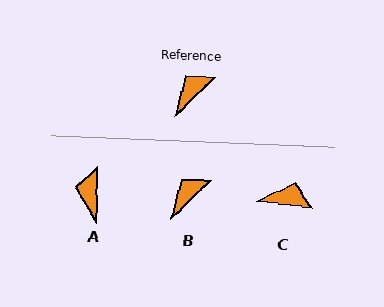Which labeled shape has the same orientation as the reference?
B.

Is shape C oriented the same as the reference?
No, it is off by about 52 degrees.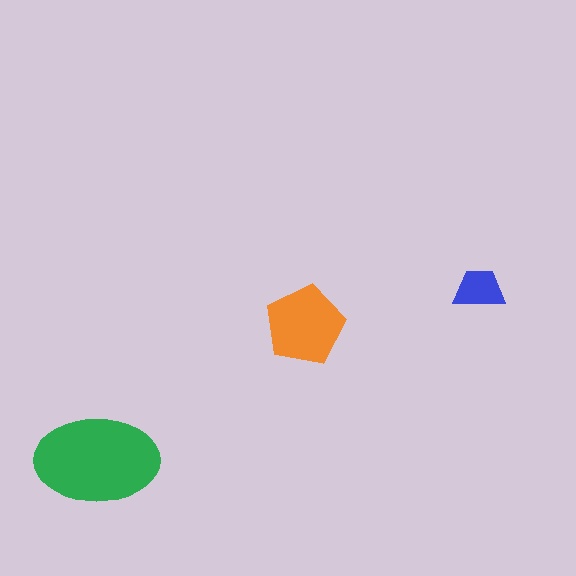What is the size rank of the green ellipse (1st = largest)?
1st.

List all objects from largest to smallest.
The green ellipse, the orange pentagon, the blue trapezoid.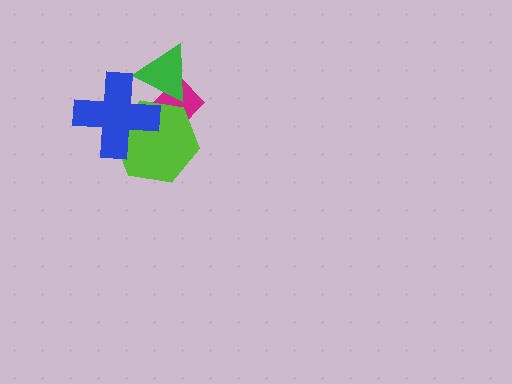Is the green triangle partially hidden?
Yes, it is partially covered by another shape.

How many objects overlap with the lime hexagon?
3 objects overlap with the lime hexagon.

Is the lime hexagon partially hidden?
Yes, it is partially covered by another shape.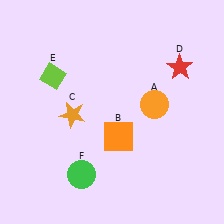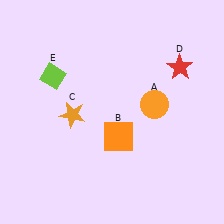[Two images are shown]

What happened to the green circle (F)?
The green circle (F) was removed in Image 2. It was in the bottom-left area of Image 1.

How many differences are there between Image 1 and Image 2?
There is 1 difference between the two images.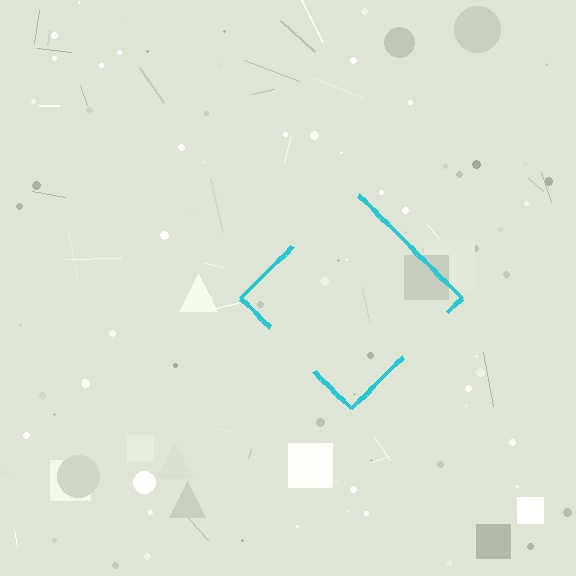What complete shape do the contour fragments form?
The contour fragments form a diamond.